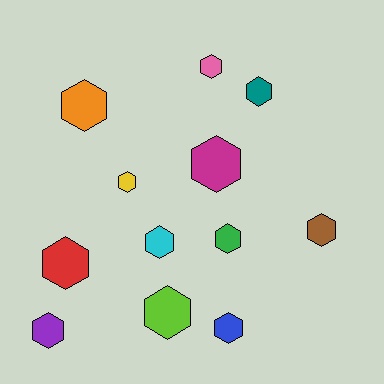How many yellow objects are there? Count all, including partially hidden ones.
There is 1 yellow object.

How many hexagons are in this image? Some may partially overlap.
There are 12 hexagons.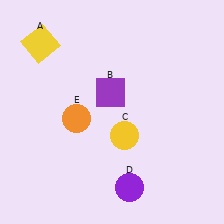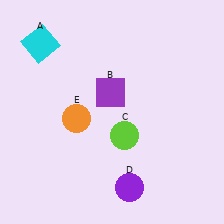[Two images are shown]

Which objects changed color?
A changed from yellow to cyan. C changed from yellow to lime.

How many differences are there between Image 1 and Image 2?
There are 2 differences between the two images.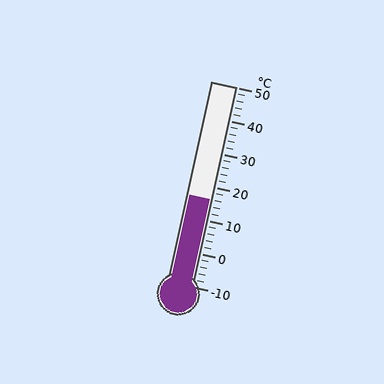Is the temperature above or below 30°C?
The temperature is below 30°C.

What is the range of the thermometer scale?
The thermometer scale ranges from -10°C to 50°C.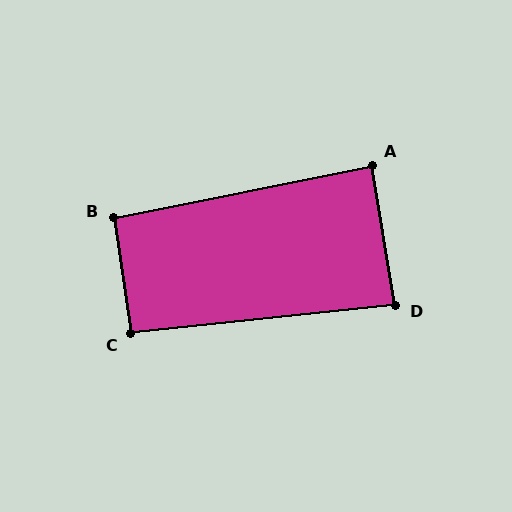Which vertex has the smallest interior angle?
D, at approximately 87 degrees.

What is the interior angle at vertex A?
Approximately 88 degrees (approximately right).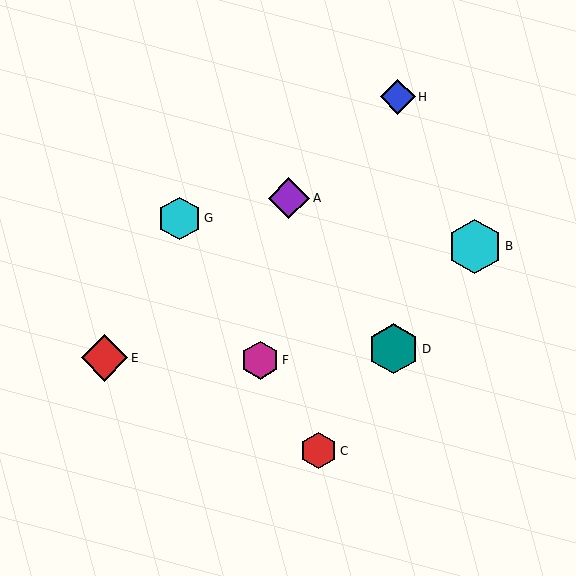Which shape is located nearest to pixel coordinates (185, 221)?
The cyan hexagon (labeled G) at (180, 218) is nearest to that location.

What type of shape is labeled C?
Shape C is a red hexagon.